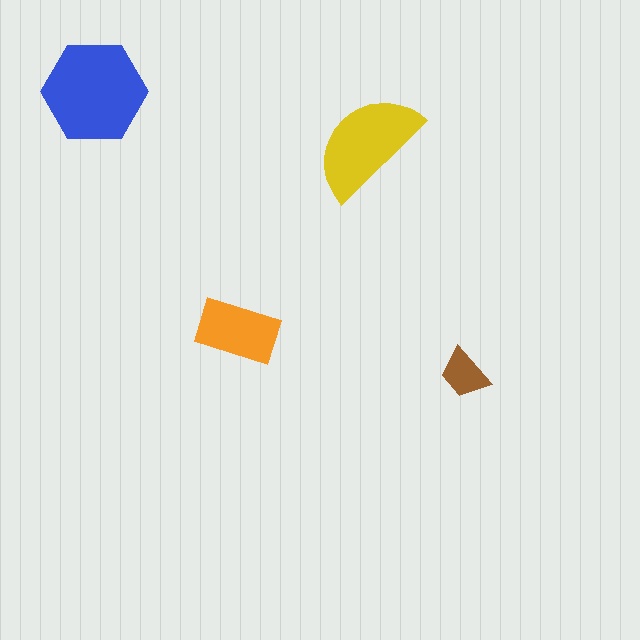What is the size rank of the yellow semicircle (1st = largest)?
2nd.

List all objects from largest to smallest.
The blue hexagon, the yellow semicircle, the orange rectangle, the brown trapezoid.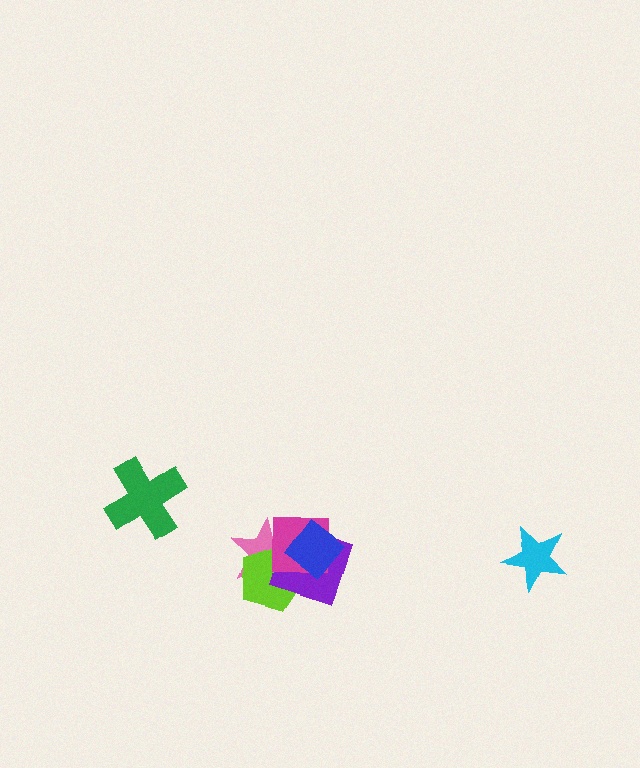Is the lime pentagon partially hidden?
Yes, it is partially covered by another shape.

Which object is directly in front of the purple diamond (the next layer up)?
The magenta square is directly in front of the purple diamond.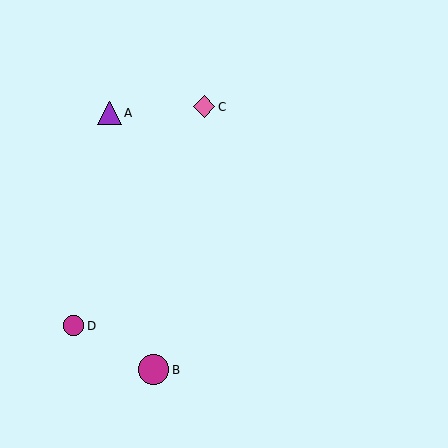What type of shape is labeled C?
Shape C is a pink diamond.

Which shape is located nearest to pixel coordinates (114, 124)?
The purple triangle (labeled A) at (109, 113) is nearest to that location.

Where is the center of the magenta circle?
The center of the magenta circle is at (74, 326).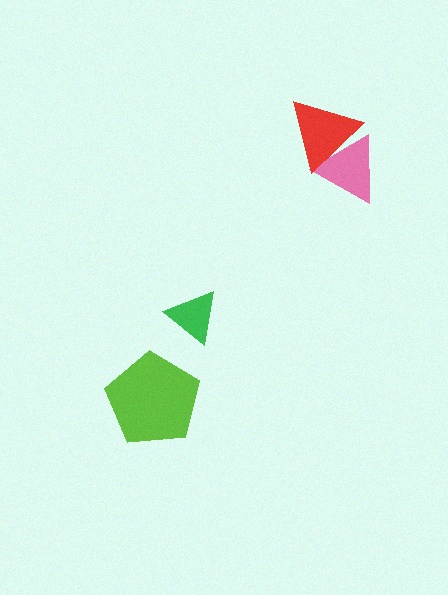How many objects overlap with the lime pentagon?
0 objects overlap with the lime pentagon.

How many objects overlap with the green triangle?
0 objects overlap with the green triangle.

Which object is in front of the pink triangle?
The red triangle is in front of the pink triangle.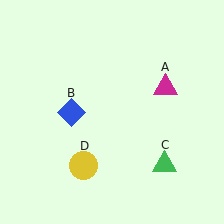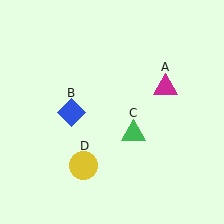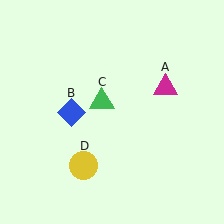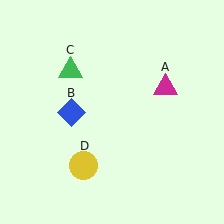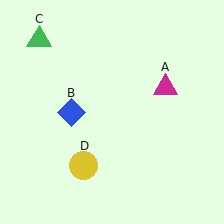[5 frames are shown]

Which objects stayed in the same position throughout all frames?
Magenta triangle (object A) and blue diamond (object B) and yellow circle (object D) remained stationary.